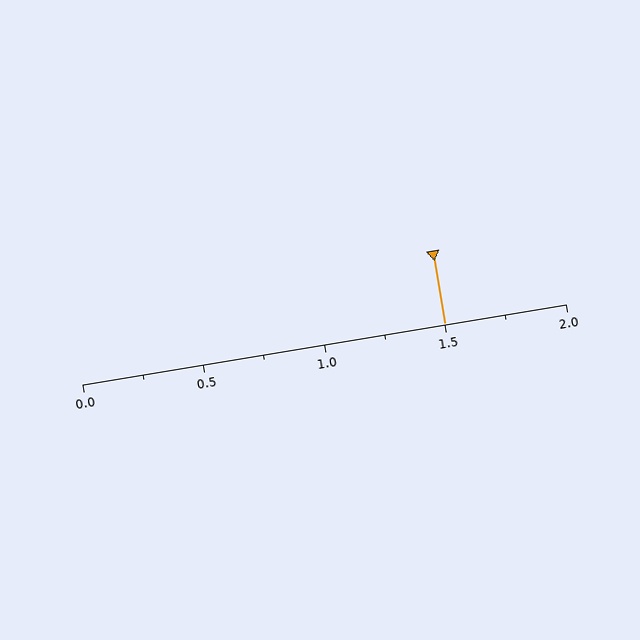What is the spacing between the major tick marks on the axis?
The major ticks are spaced 0.5 apart.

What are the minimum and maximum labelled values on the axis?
The axis runs from 0.0 to 2.0.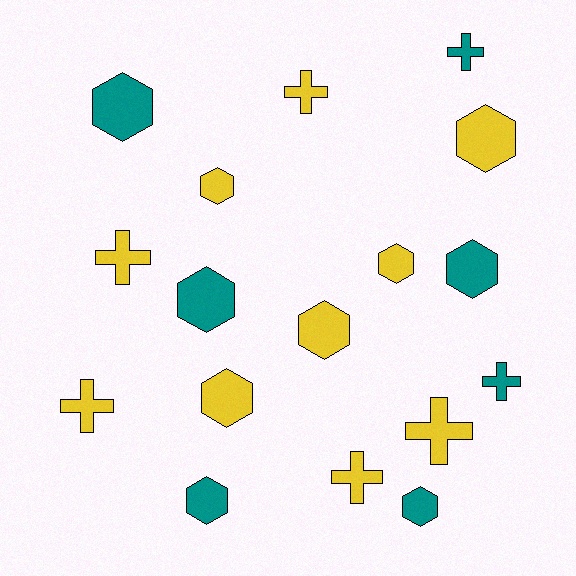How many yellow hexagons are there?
There are 5 yellow hexagons.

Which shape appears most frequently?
Hexagon, with 10 objects.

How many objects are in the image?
There are 17 objects.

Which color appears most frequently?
Yellow, with 10 objects.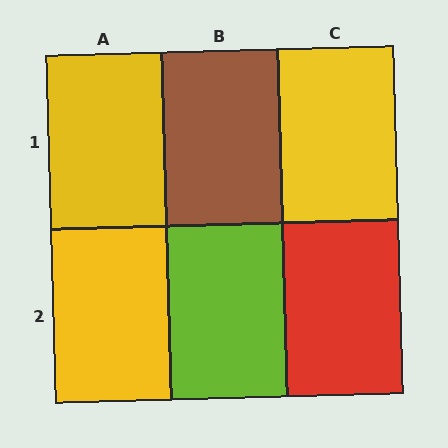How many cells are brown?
1 cell is brown.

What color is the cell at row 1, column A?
Yellow.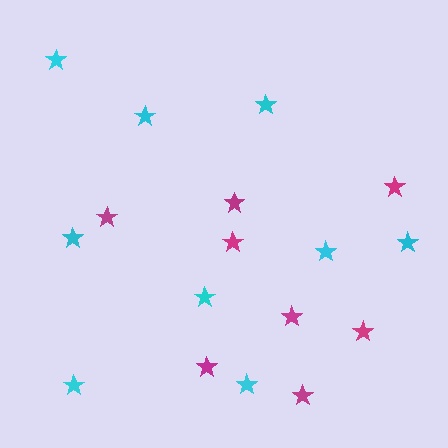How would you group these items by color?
There are 2 groups: one group of cyan stars (9) and one group of magenta stars (8).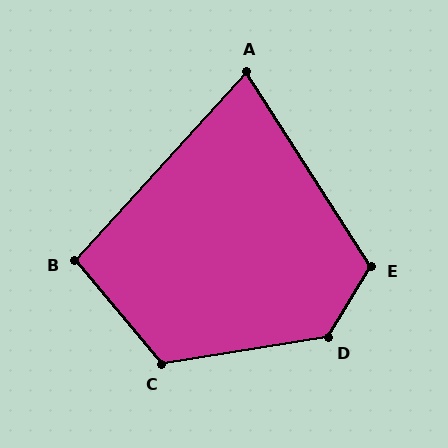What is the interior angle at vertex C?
Approximately 121 degrees (obtuse).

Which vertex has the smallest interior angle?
A, at approximately 75 degrees.